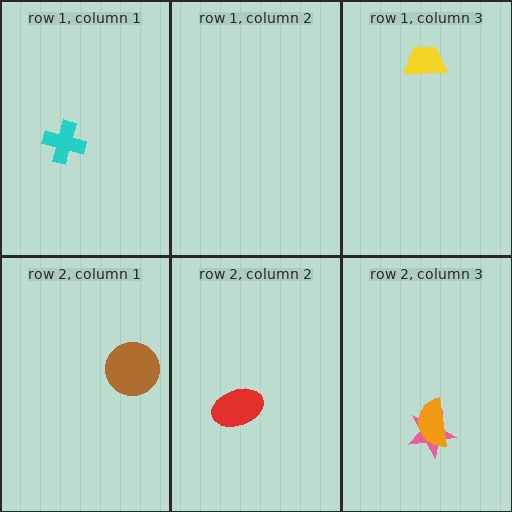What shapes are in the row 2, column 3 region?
The pink star, the orange semicircle.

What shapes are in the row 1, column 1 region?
The cyan cross.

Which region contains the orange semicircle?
The row 2, column 3 region.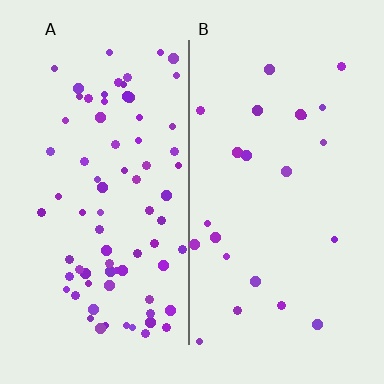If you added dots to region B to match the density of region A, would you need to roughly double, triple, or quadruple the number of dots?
Approximately triple.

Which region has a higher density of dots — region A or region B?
A (the left).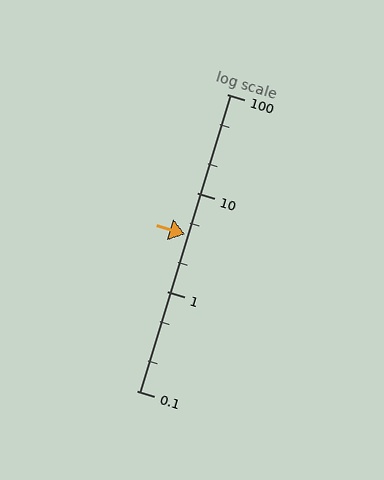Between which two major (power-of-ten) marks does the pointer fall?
The pointer is between 1 and 10.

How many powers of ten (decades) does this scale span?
The scale spans 3 decades, from 0.1 to 100.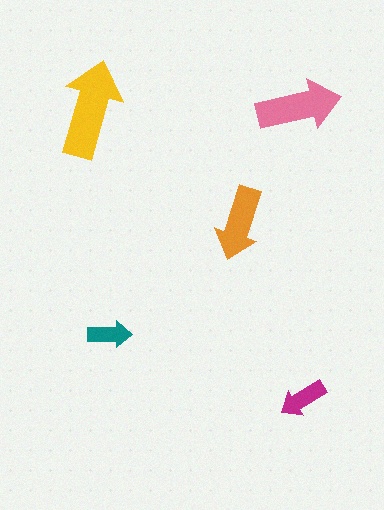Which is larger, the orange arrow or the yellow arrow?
The yellow one.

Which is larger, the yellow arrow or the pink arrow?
The yellow one.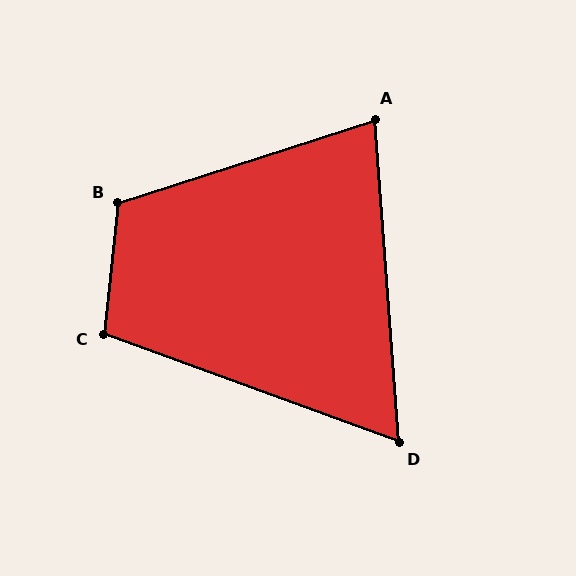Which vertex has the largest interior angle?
B, at approximately 114 degrees.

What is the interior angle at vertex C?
Approximately 104 degrees (obtuse).